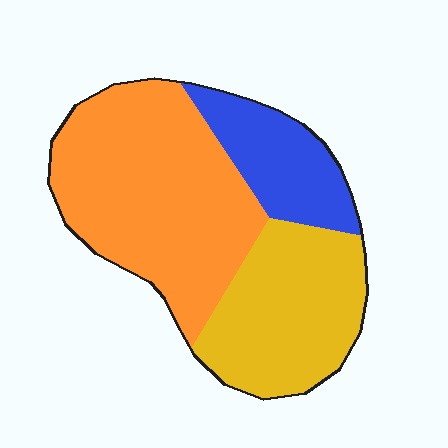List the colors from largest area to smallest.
From largest to smallest: orange, yellow, blue.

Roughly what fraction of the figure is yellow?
Yellow covers about 30% of the figure.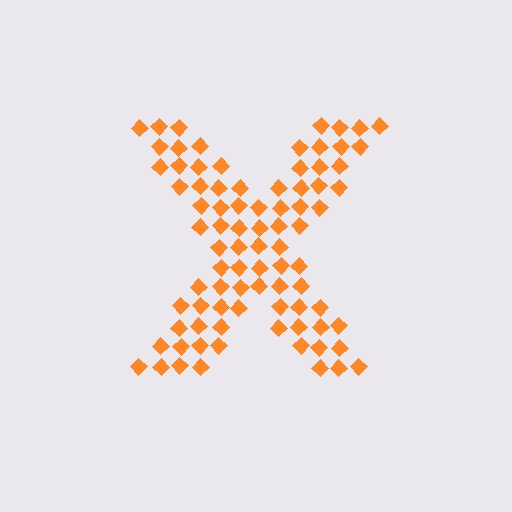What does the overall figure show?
The overall figure shows the letter X.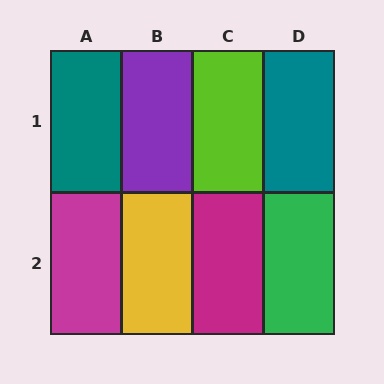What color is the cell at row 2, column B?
Yellow.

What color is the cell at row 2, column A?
Magenta.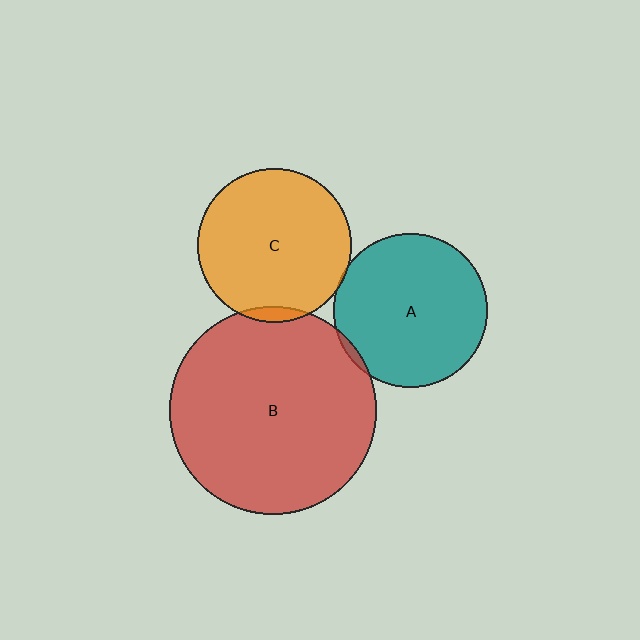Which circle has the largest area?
Circle B (red).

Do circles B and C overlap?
Yes.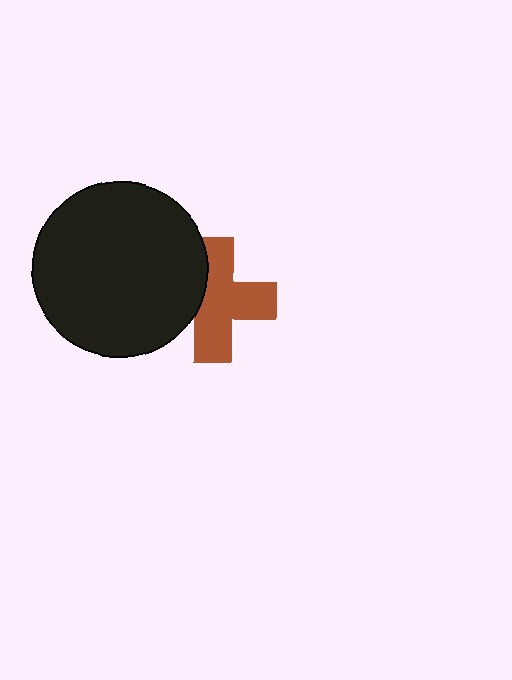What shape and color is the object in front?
The object in front is a black circle.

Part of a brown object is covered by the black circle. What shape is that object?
It is a cross.